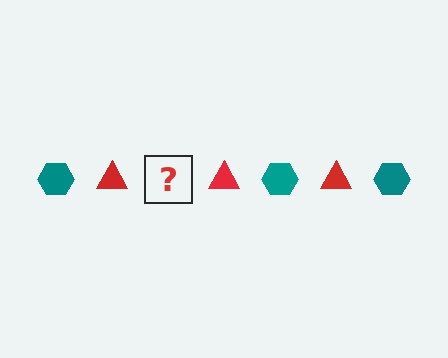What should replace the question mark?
The question mark should be replaced with a teal hexagon.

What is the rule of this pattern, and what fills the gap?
The rule is that the pattern alternates between teal hexagon and red triangle. The gap should be filled with a teal hexagon.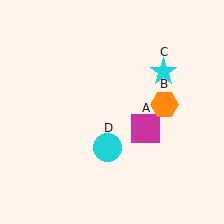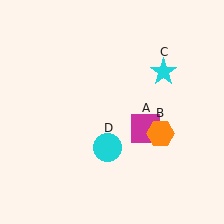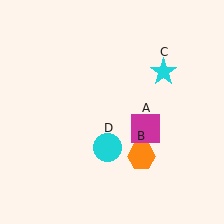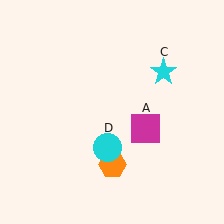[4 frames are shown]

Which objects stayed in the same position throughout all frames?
Magenta square (object A) and cyan star (object C) and cyan circle (object D) remained stationary.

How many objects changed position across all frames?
1 object changed position: orange hexagon (object B).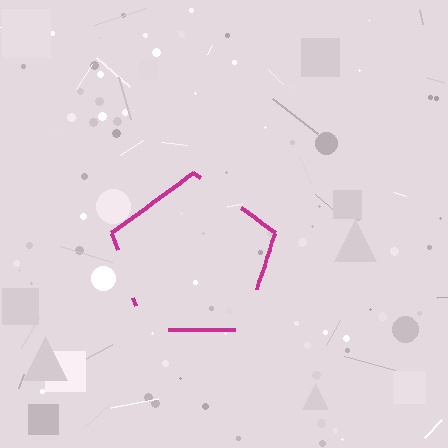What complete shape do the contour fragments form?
The contour fragments form a pentagon.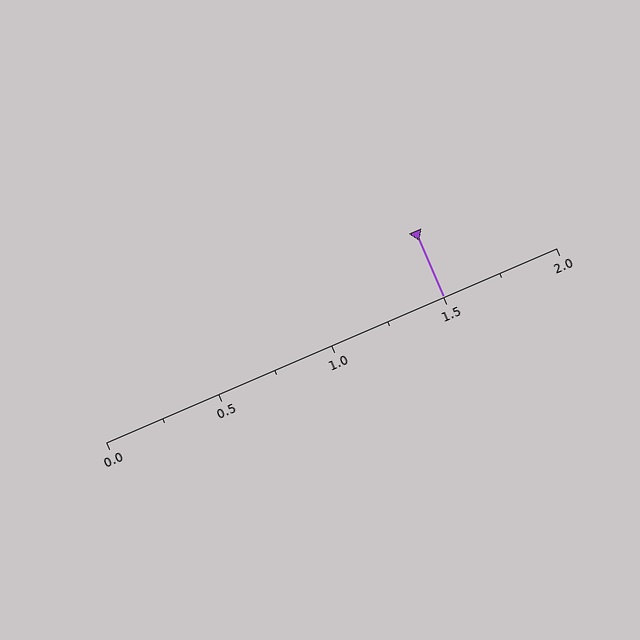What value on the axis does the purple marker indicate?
The marker indicates approximately 1.5.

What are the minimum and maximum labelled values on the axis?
The axis runs from 0.0 to 2.0.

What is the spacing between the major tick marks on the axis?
The major ticks are spaced 0.5 apart.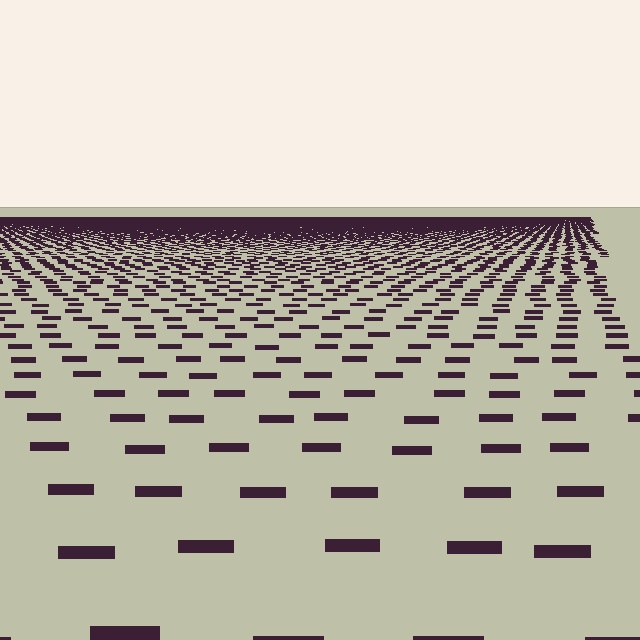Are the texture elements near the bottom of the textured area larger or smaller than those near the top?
Larger. Near the bottom, elements are closer to the viewer and appear at a bigger on-screen size.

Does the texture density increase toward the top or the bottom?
Density increases toward the top.